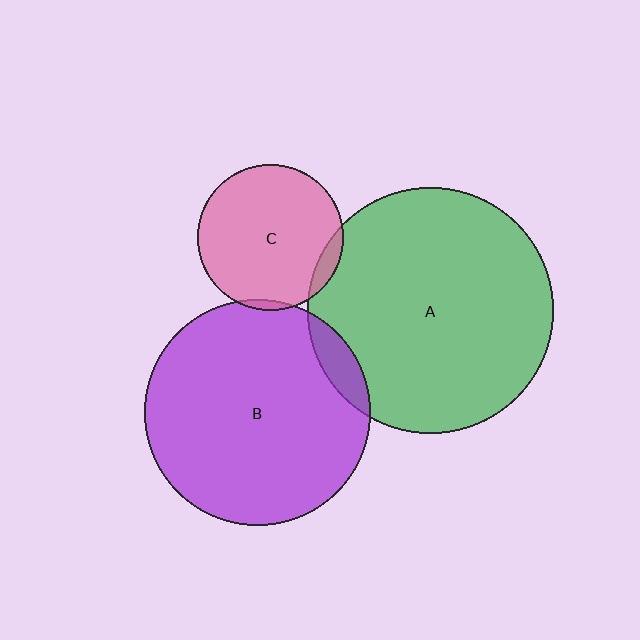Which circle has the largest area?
Circle A (green).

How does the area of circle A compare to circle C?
Approximately 2.8 times.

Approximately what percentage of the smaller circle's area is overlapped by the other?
Approximately 5%.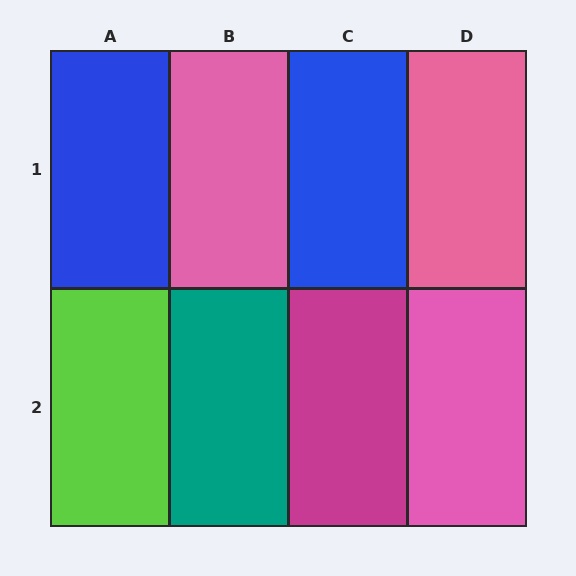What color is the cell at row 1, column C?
Blue.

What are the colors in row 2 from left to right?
Lime, teal, magenta, pink.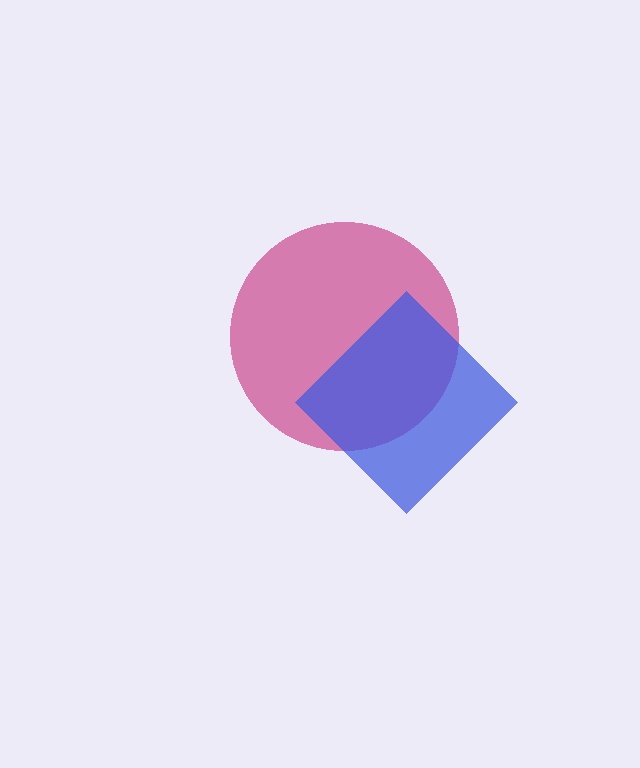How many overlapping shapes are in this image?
There are 2 overlapping shapes in the image.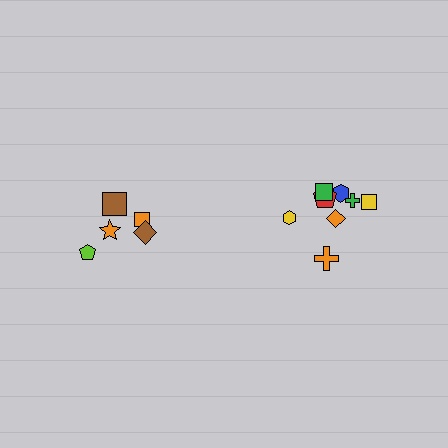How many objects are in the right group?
There are 8 objects.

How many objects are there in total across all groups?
There are 13 objects.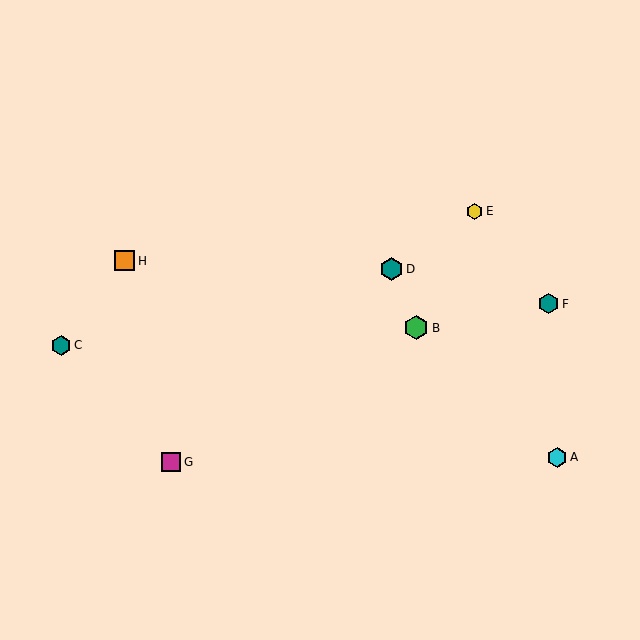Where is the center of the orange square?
The center of the orange square is at (124, 261).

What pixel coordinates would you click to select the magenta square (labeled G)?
Click at (171, 462) to select the magenta square G.